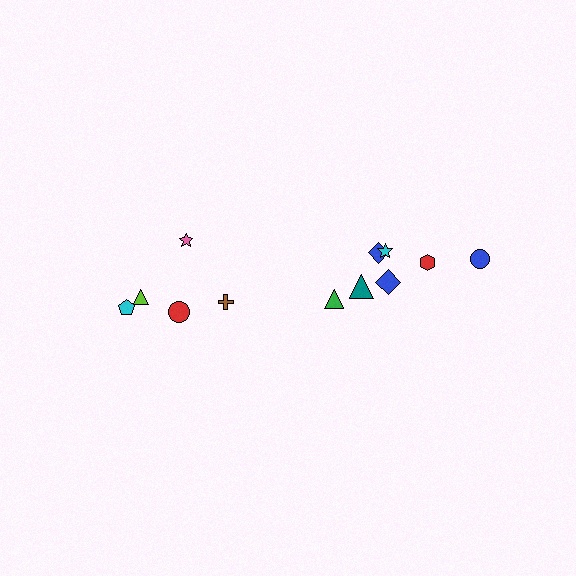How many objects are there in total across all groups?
There are 12 objects.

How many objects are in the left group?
There are 5 objects.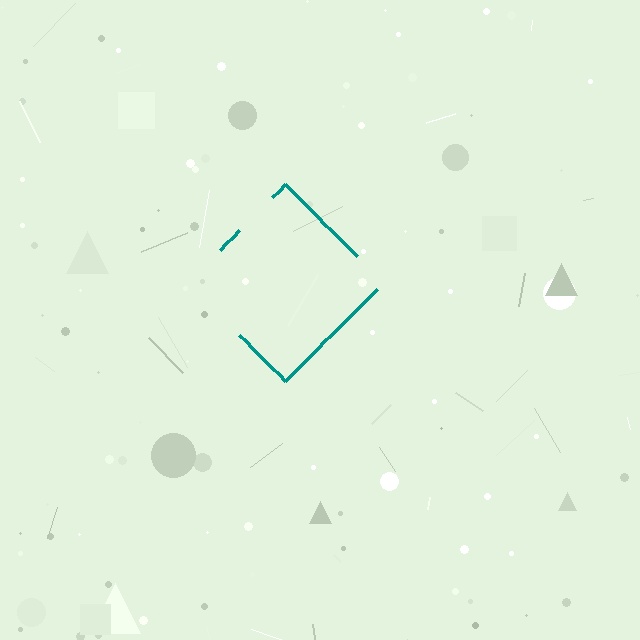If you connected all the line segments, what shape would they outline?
They would outline a diamond.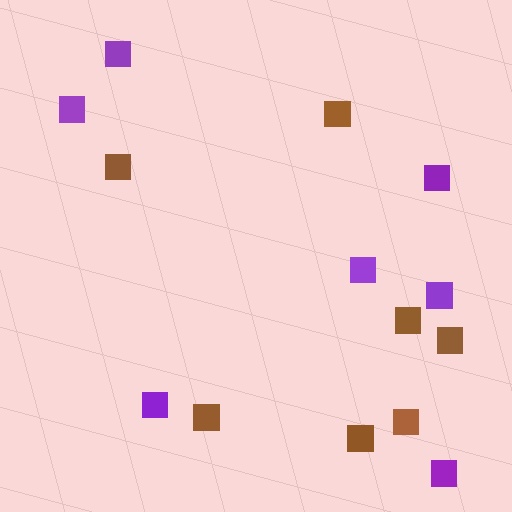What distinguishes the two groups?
There are 2 groups: one group of brown squares (7) and one group of purple squares (7).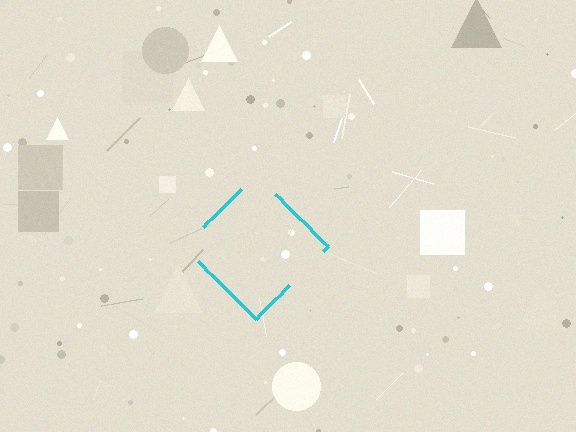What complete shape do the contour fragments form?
The contour fragments form a diamond.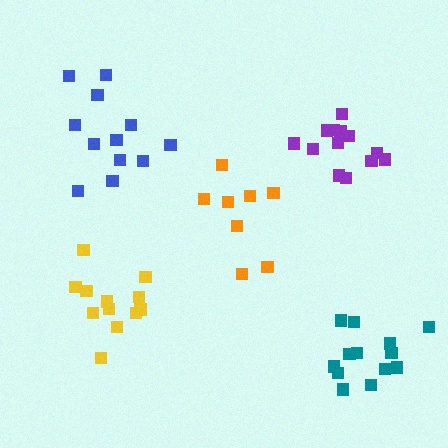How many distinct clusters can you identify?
There are 5 distinct clusters.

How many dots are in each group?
Group 1: 8 dots, Group 2: 12 dots, Group 3: 13 dots, Group 4: 13 dots, Group 5: 12 dots (58 total).